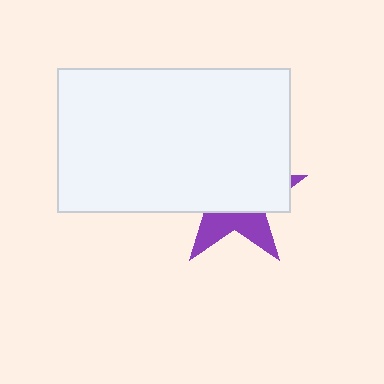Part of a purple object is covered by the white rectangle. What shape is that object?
It is a star.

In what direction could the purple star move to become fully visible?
The purple star could move down. That would shift it out from behind the white rectangle entirely.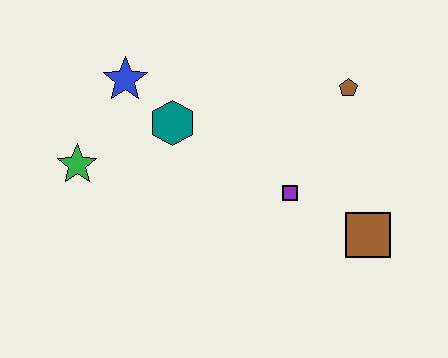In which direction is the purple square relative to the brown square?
The purple square is to the left of the brown square.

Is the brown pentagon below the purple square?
No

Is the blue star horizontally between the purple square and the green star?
Yes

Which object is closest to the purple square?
The brown square is closest to the purple square.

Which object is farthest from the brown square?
The green star is farthest from the brown square.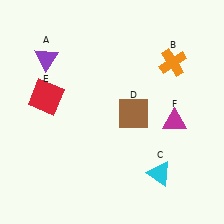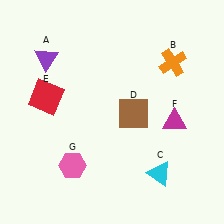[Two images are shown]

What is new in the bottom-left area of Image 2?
A pink hexagon (G) was added in the bottom-left area of Image 2.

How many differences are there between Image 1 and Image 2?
There is 1 difference between the two images.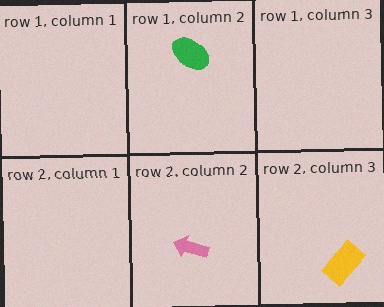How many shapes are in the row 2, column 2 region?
1.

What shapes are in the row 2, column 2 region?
The pink arrow.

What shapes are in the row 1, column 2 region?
The green ellipse.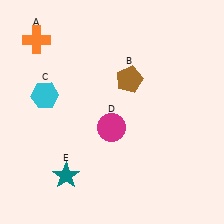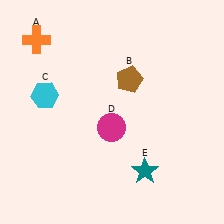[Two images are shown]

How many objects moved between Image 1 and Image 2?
1 object moved between the two images.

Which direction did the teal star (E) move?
The teal star (E) moved right.